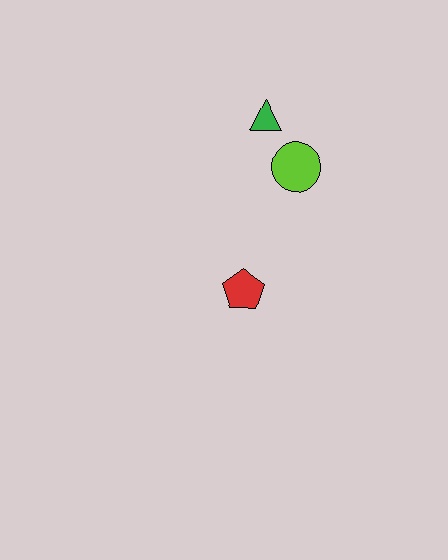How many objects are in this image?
There are 3 objects.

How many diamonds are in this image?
There are no diamonds.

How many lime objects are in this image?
There is 1 lime object.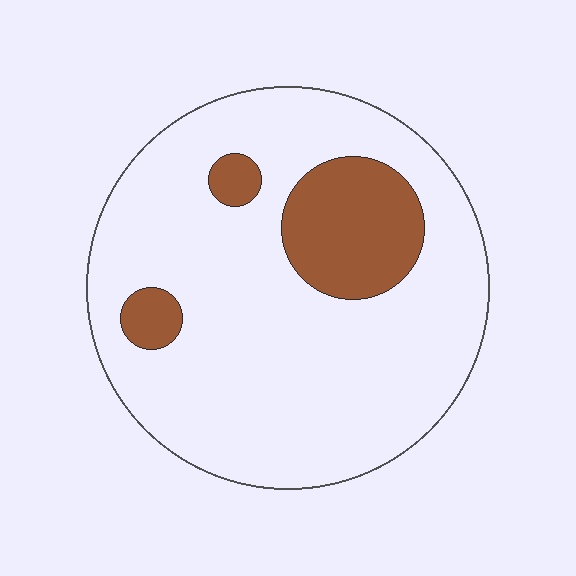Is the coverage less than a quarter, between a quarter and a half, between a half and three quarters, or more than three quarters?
Less than a quarter.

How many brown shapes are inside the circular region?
3.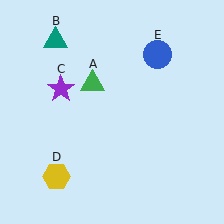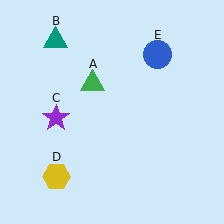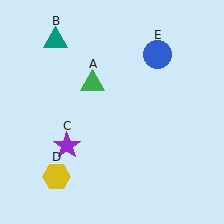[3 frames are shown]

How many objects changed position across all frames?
1 object changed position: purple star (object C).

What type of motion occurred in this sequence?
The purple star (object C) rotated counterclockwise around the center of the scene.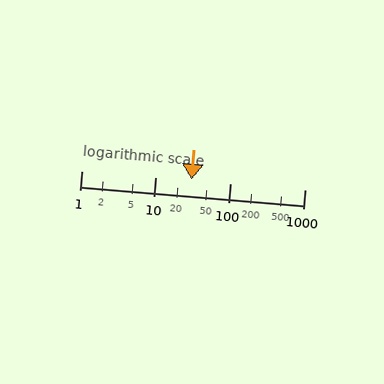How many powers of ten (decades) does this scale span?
The scale spans 3 decades, from 1 to 1000.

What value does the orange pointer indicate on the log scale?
The pointer indicates approximately 30.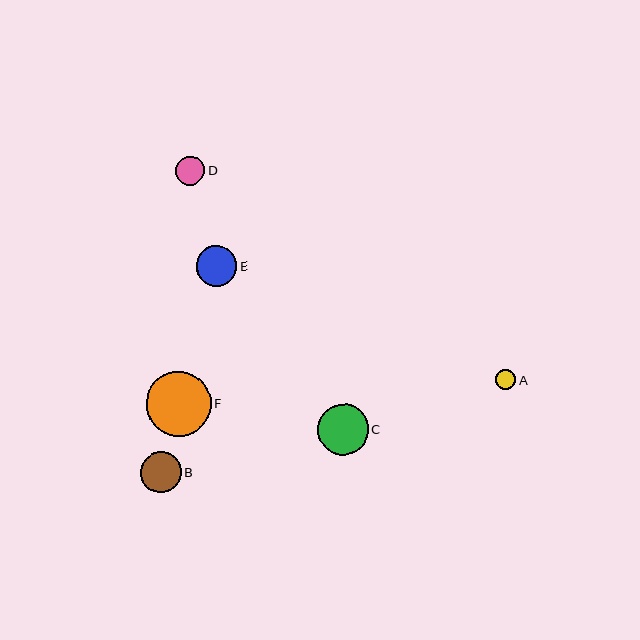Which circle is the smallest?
Circle A is the smallest with a size of approximately 20 pixels.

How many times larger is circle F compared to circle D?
Circle F is approximately 2.2 times the size of circle D.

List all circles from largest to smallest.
From largest to smallest: F, C, B, E, D, A.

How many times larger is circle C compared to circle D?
Circle C is approximately 1.7 times the size of circle D.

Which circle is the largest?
Circle F is the largest with a size of approximately 65 pixels.